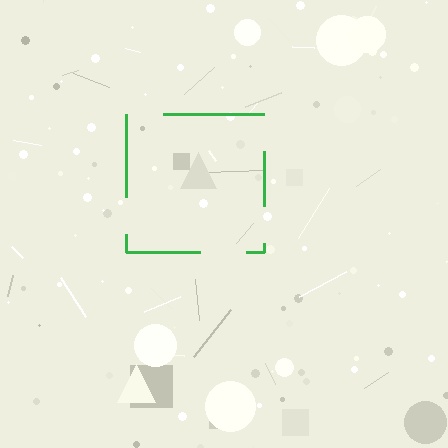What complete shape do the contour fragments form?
The contour fragments form a square.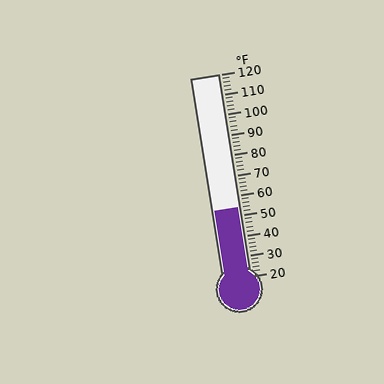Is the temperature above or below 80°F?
The temperature is below 80°F.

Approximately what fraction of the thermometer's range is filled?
The thermometer is filled to approximately 35% of its range.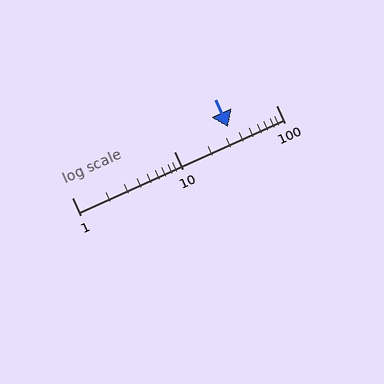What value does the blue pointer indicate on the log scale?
The pointer indicates approximately 34.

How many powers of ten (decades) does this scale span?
The scale spans 2 decades, from 1 to 100.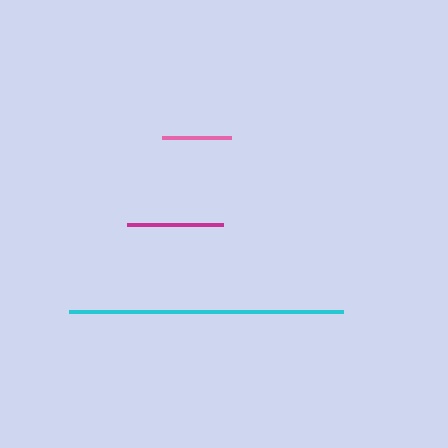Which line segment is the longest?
The cyan line is the longest at approximately 274 pixels.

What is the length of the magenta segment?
The magenta segment is approximately 96 pixels long.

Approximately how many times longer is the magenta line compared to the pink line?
The magenta line is approximately 1.4 times the length of the pink line.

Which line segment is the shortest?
The pink line is the shortest at approximately 69 pixels.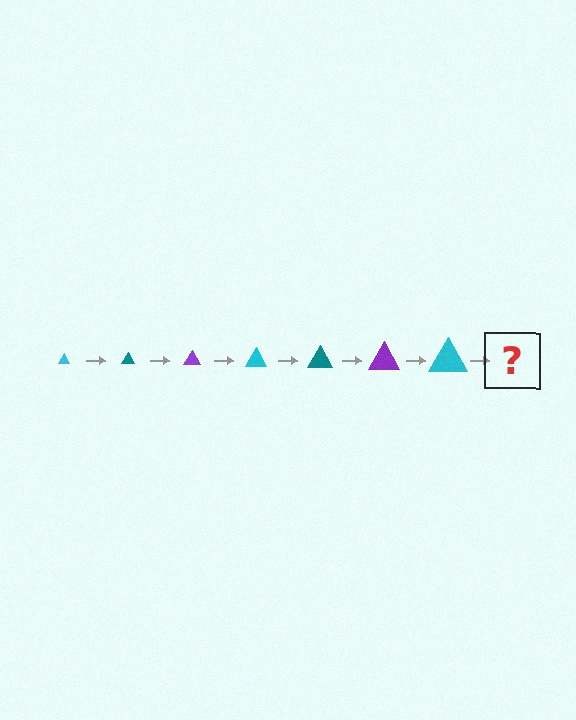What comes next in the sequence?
The next element should be a teal triangle, larger than the previous one.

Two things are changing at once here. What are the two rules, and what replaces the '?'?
The two rules are that the triangle grows larger each step and the color cycles through cyan, teal, and purple. The '?' should be a teal triangle, larger than the previous one.